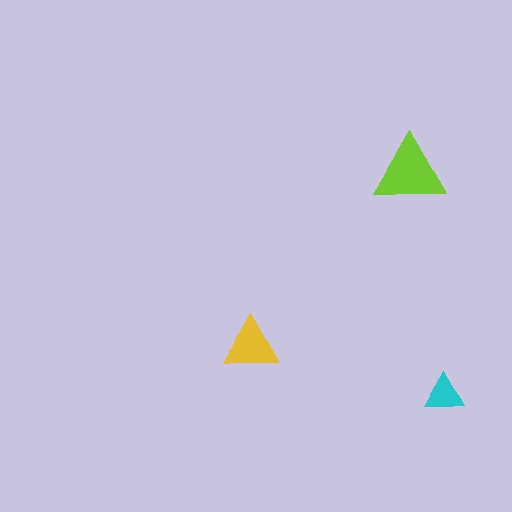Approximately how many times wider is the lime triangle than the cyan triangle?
About 2 times wider.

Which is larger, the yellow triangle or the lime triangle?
The lime one.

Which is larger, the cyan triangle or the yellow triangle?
The yellow one.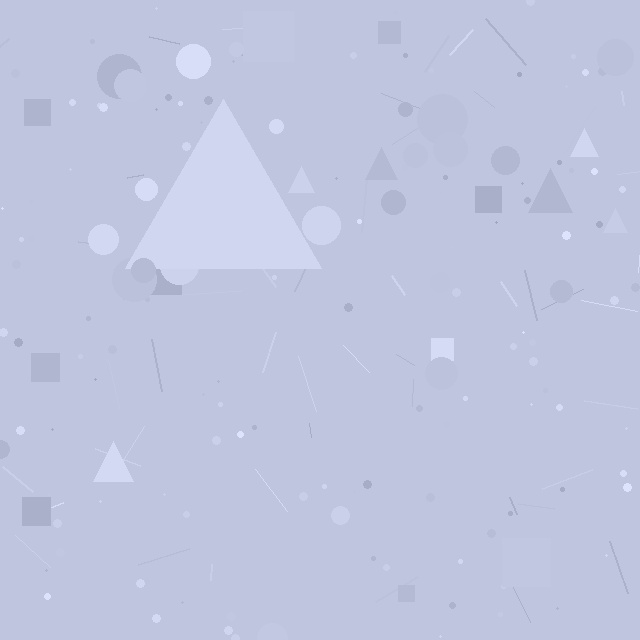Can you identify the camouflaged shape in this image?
The camouflaged shape is a triangle.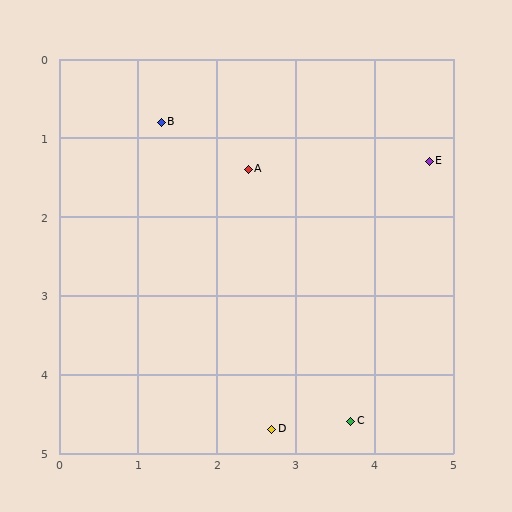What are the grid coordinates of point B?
Point B is at approximately (1.3, 0.8).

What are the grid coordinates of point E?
Point E is at approximately (4.7, 1.3).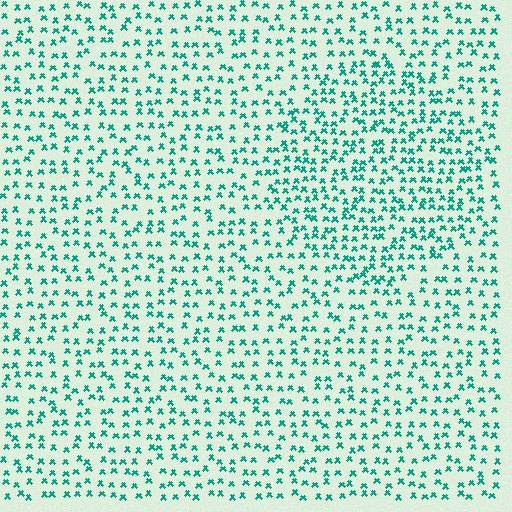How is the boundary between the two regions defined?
The boundary is defined by a change in element density (approximately 1.5x ratio). All elements are the same color, size, and shape.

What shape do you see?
I see a circle.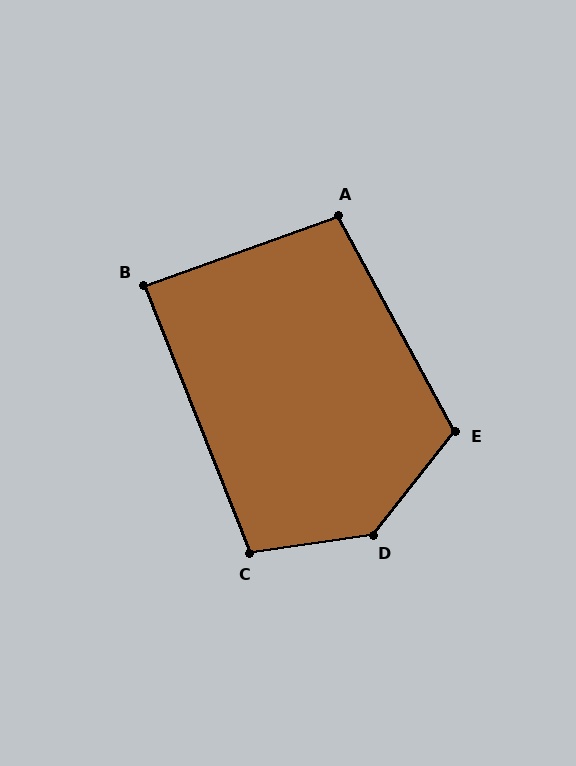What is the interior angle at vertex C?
Approximately 103 degrees (obtuse).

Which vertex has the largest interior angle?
D, at approximately 137 degrees.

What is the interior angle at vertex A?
Approximately 99 degrees (obtuse).